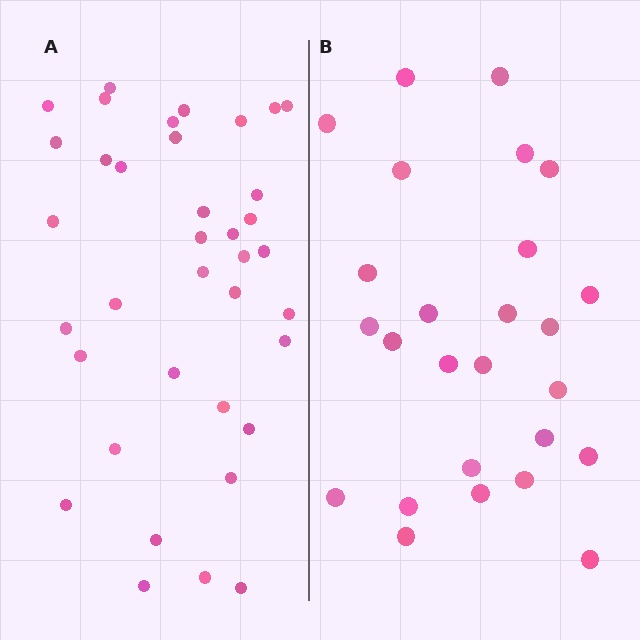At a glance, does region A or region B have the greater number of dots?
Region A (the left region) has more dots.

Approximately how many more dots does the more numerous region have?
Region A has roughly 12 or so more dots than region B.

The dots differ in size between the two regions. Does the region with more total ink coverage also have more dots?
No. Region B has more total ink coverage because its dots are larger, but region A actually contains more individual dots. Total area can be misleading — the number of items is what matters here.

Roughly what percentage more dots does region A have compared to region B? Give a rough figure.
About 40% more.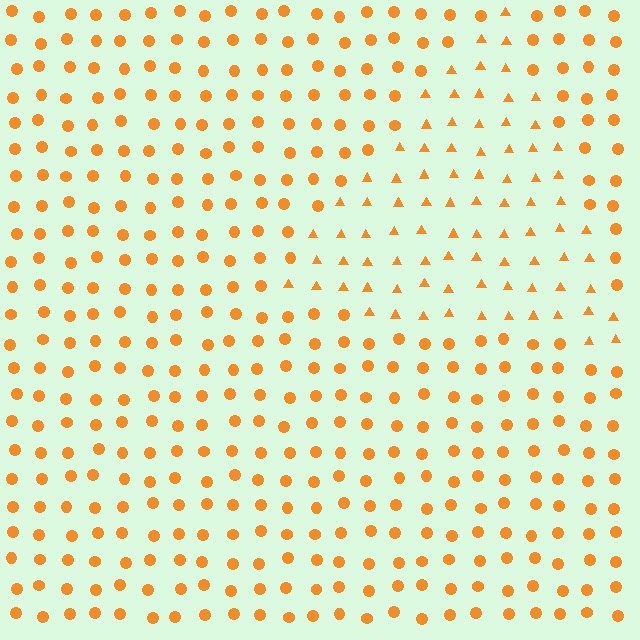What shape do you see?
I see a triangle.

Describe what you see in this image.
The image is filled with small orange elements arranged in a uniform grid. A triangle-shaped region contains triangles, while the surrounding area contains circles. The boundary is defined purely by the change in element shape.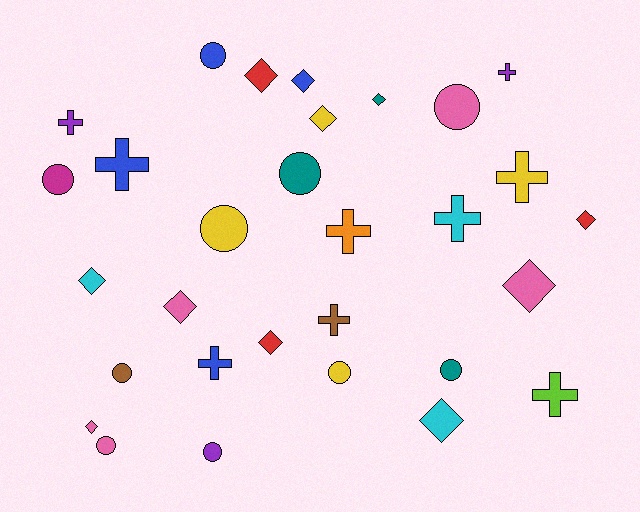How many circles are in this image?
There are 10 circles.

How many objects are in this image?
There are 30 objects.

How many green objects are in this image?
There are no green objects.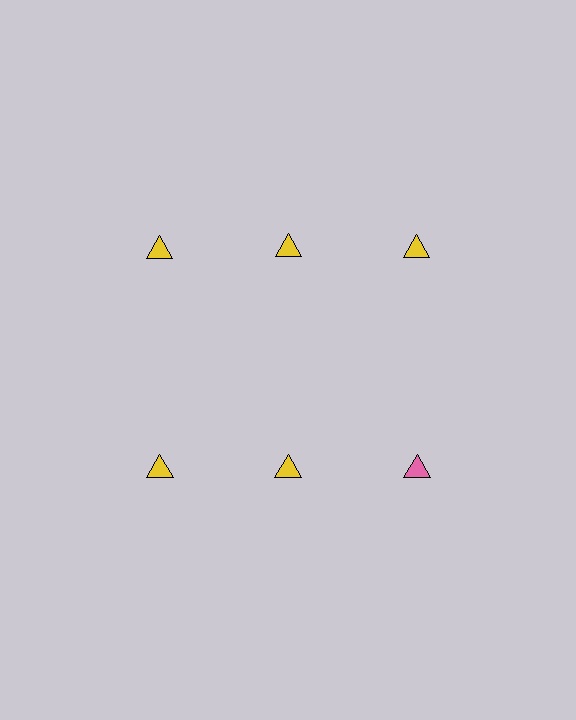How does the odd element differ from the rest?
It has a different color: pink instead of yellow.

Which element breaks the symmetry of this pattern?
The pink triangle in the second row, center column breaks the symmetry. All other shapes are yellow triangles.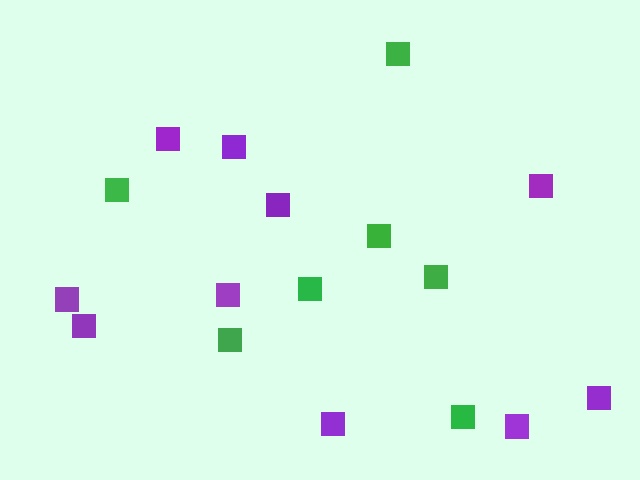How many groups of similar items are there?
There are 2 groups: one group of green squares (7) and one group of purple squares (10).